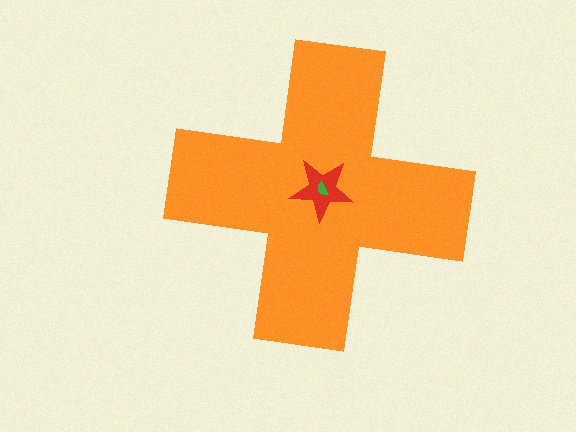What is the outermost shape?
The orange cross.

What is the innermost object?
The green semicircle.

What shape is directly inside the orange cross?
The red star.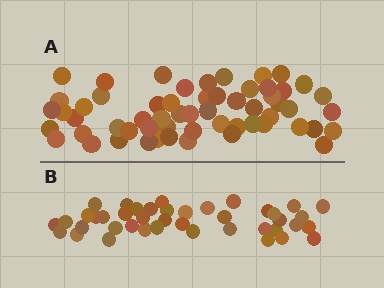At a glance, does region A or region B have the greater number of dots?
Region A (the top region) has more dots.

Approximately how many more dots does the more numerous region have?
Region A has approximately 15 more dots than region B.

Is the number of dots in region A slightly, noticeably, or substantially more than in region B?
Region A has noticeably more, but not dramatically so. The ratio is roughly 1.4 to 1.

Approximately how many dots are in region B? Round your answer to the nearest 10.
About 40 dots. (The exact count is 42, which rounds to 40.)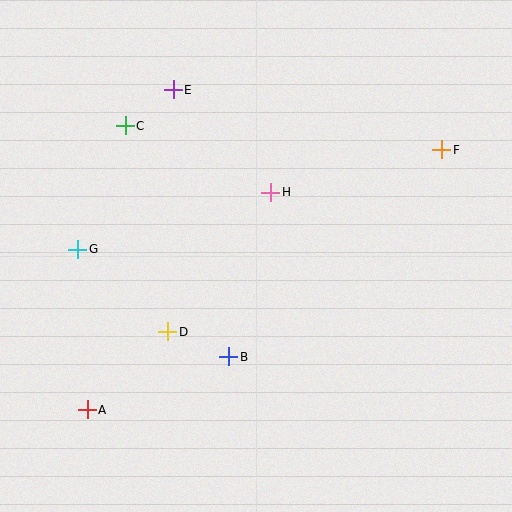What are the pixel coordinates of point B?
Point B is at (229, 357).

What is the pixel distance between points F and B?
The distance between F and B is 297 pixels.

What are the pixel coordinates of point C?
Point C is at (125, 126).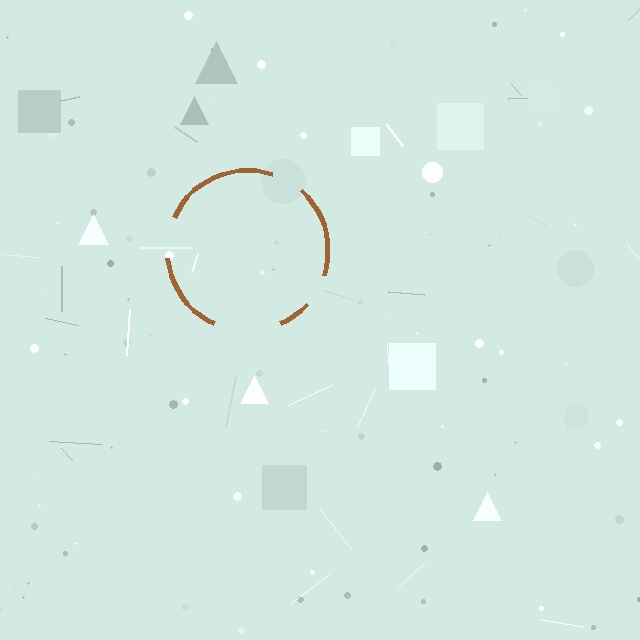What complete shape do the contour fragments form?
The contour fragments form a circle.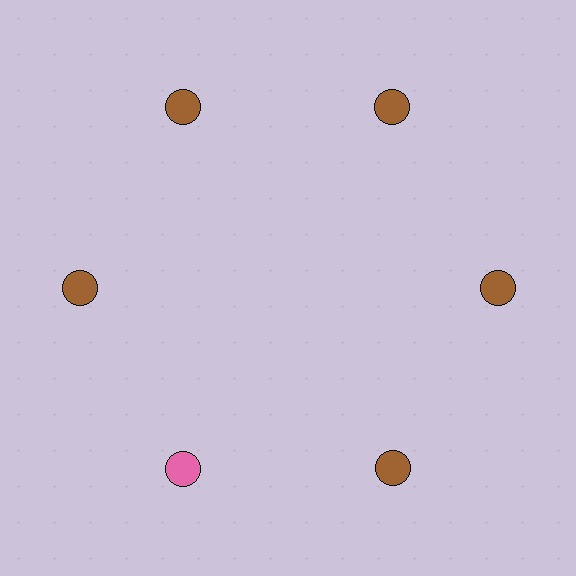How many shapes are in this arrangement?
There are 6 shapes arranged in a ring pattern.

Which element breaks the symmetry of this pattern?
The pink circle at roughly the 7 o'clock position breaks the symmetry. All other shapes are brown circles.